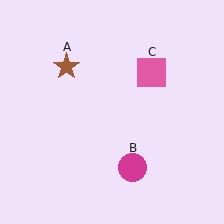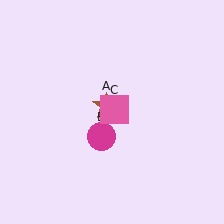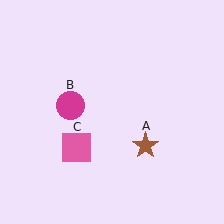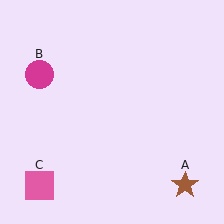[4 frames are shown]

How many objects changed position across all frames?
3 objects changed position: brown star (object A), magenta circle (object B), pink square (object C).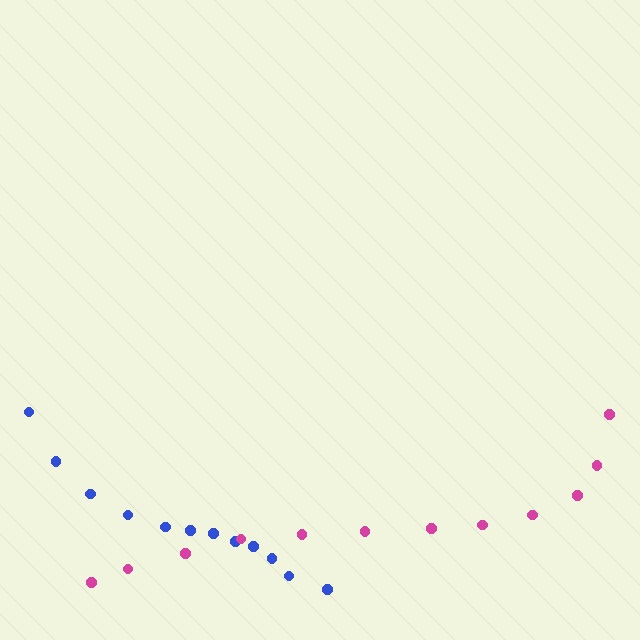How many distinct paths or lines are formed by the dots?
There are 2 distinct paths.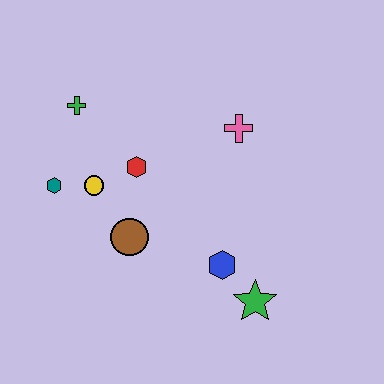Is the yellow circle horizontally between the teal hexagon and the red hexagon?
Yes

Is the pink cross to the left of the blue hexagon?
No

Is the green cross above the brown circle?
Yes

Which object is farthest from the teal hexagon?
The green star is farthest from the teal hexagon.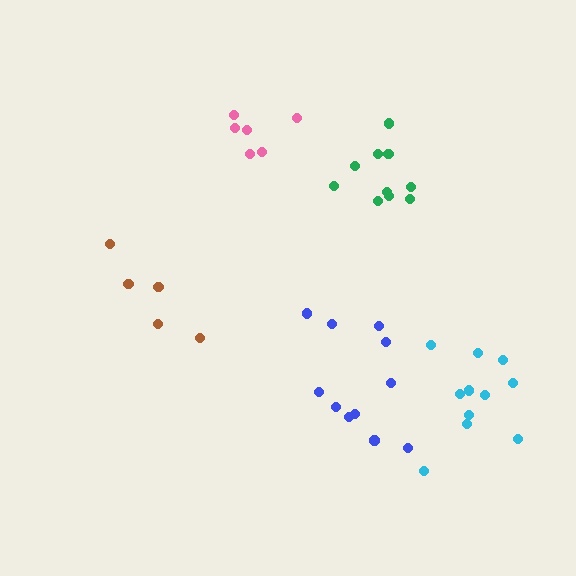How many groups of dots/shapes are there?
There are 5 groups.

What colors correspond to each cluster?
The clusters are colored: brown, green, cyan, blue, pink.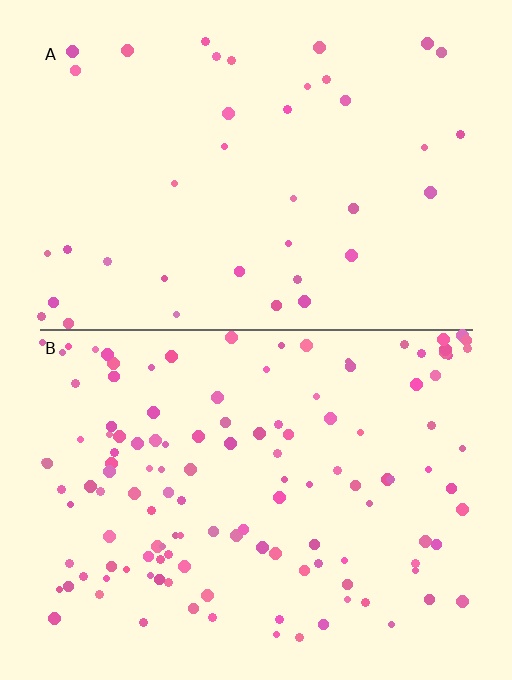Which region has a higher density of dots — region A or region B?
B (the bottom).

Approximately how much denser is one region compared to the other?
Approximately 3.2× — region B over region A.